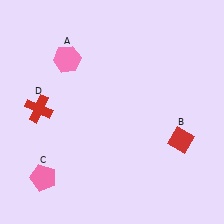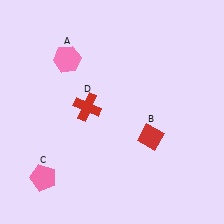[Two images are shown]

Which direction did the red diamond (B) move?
The red diamond (B) moved left.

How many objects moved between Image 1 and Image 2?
2 objects moved between the two images.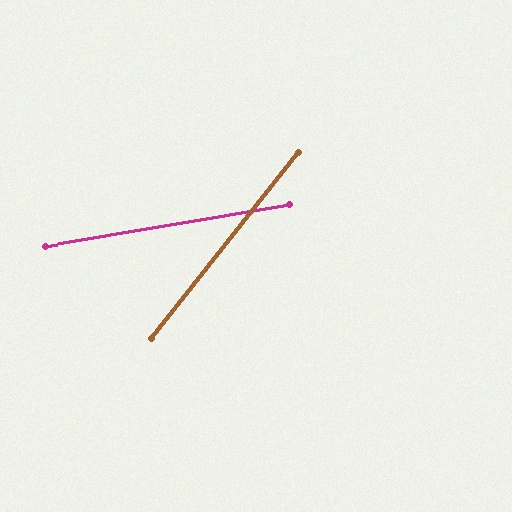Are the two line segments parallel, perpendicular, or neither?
Neither parallel nor perpendicular — they differ by about 42°.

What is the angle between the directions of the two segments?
Approximately 42 degrees.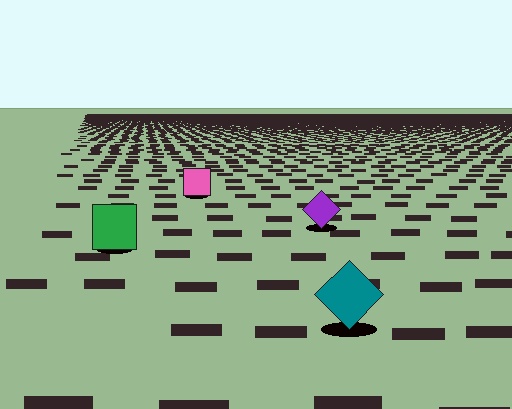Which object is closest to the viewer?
The teal diamond is closest. The texture marks near it are larger and more spread out.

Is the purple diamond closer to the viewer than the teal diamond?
No. The teal diamond is closer — you can tell from the texture gradient: the ground texture is coarser near it.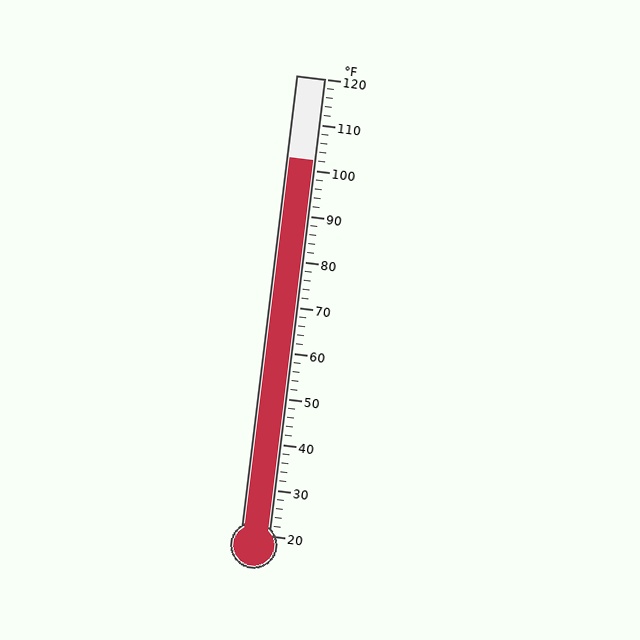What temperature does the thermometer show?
The thermometer shows approximately 102°F.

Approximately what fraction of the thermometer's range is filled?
The thermometer is filled to approximately 80% of its range.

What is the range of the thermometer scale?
The thermometer scale ranges from 20°F to 120°F.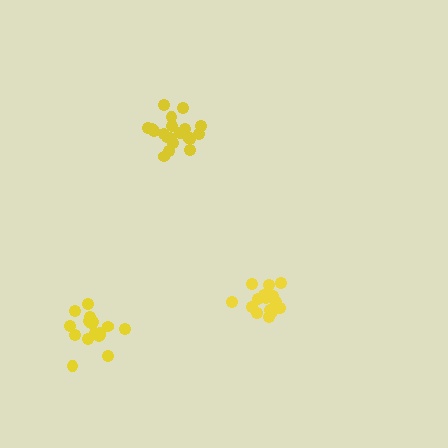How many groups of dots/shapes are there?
There are 3 groups.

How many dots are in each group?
Group 1: 16 dots, Group 2: 21 dots, Group 3: 18 dots (55 total).